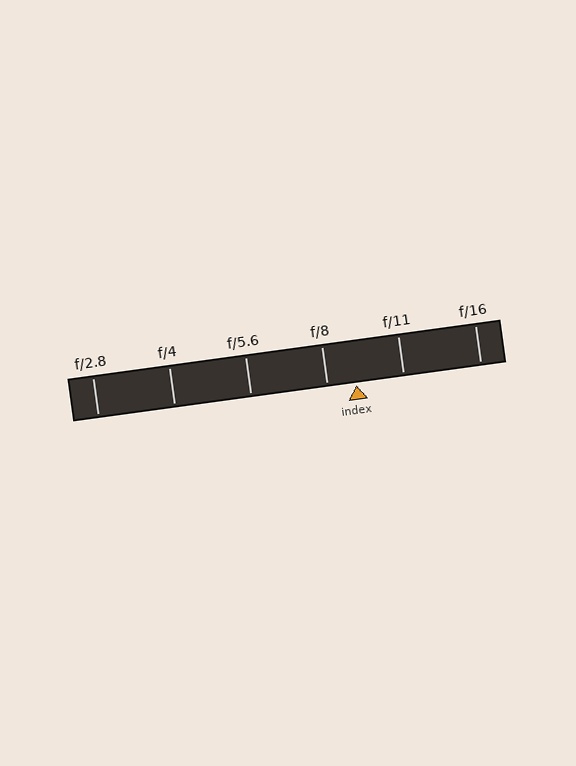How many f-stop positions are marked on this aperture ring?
There are 6 f-stop positions marked.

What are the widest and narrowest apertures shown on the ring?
The widest aperture shown is f/2.8 and the narrowest is f/16.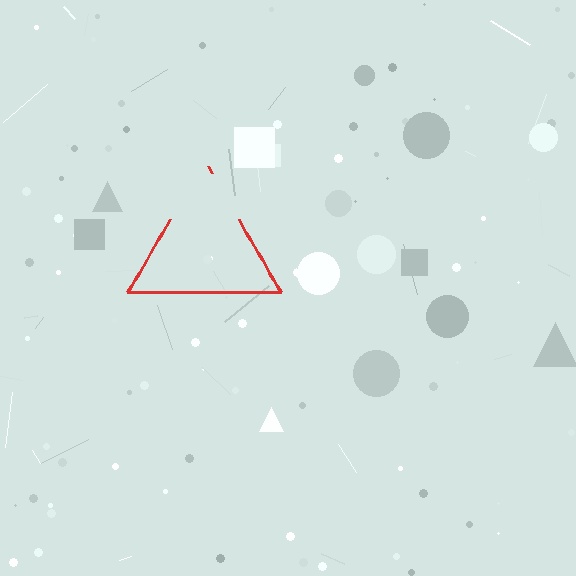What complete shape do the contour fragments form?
The contour fragments form a triangle.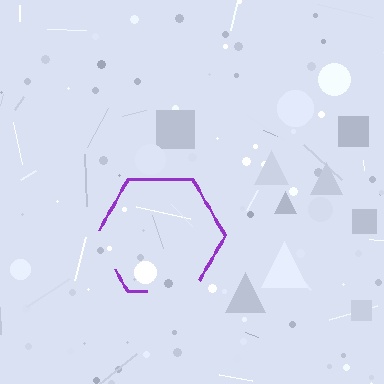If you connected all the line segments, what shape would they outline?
They would outline a hexagon.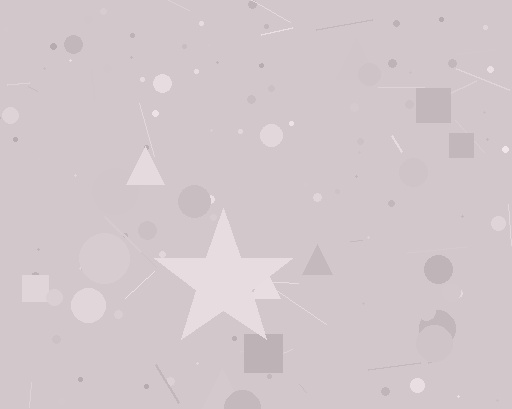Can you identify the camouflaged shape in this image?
The camouflaged shape is a star.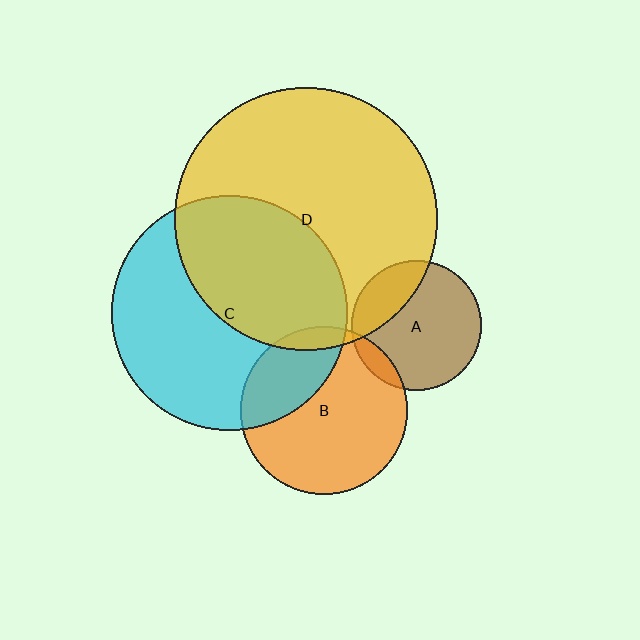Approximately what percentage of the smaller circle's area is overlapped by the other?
Approximately 45%.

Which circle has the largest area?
Circle D (yellow).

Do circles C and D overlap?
Yes.